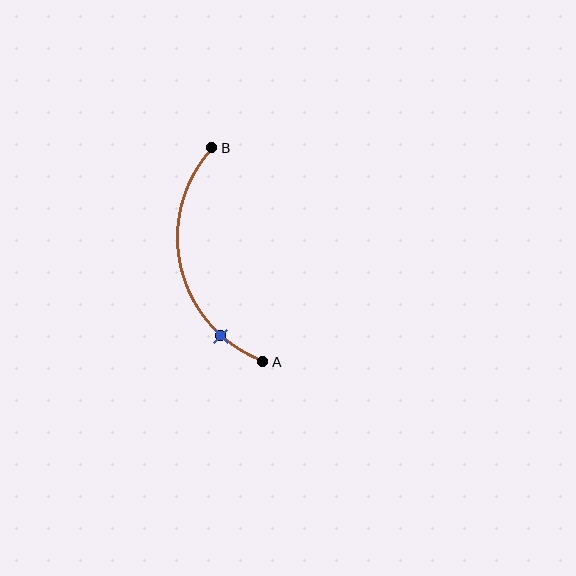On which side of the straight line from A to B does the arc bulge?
The arc bulges to the left of the straight line connecting A and B.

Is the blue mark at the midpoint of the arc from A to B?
No. The blue mark lies on the arc but is closer to endpoint A. The arc midpoint would be at the point on the curve equidistant along the arc from both A and B.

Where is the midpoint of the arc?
The arc midpoint is the point on the curve farthest from the straight line joining A and B. It sits to the left of that line.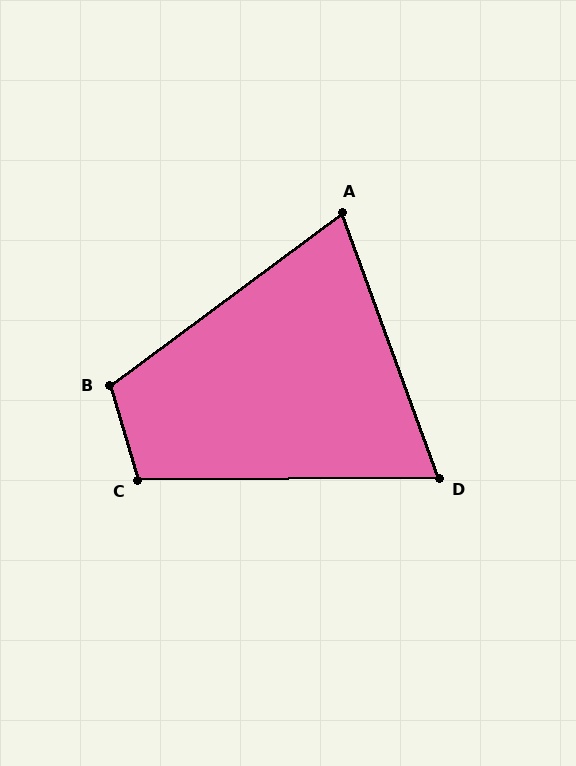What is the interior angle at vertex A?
Approximately 74 degrees (acute).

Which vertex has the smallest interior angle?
D, at approximately 70 degrees.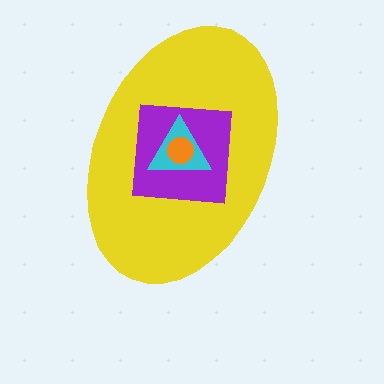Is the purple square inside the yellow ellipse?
Yes.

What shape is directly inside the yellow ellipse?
The purple square.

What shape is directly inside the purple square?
The cyan triangle.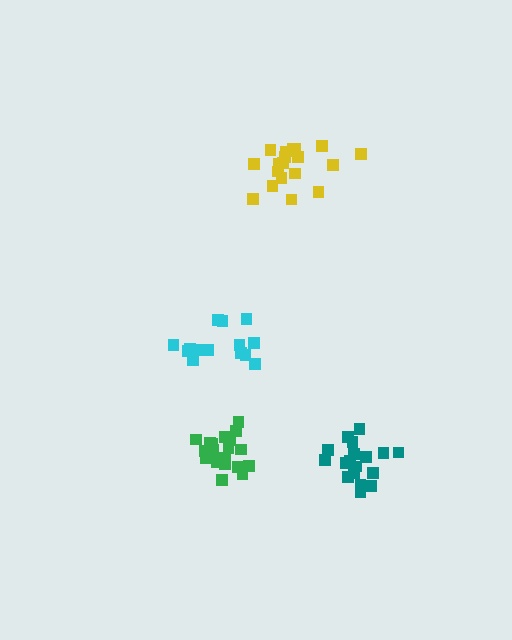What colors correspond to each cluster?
The clusters are colored: yellow, teal, cyan, green.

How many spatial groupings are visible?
There are 4 spatial groupings.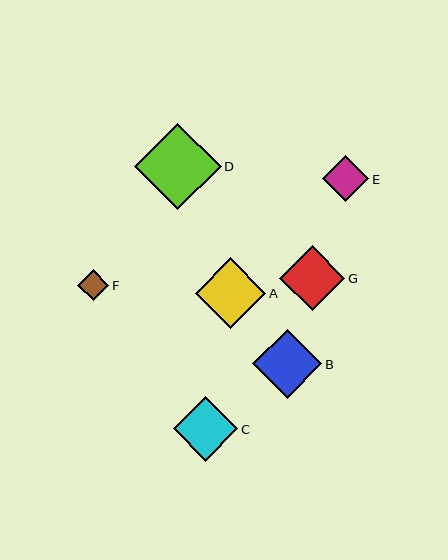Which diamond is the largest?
Diamond D is the largest with a size of approximately 87 pixels.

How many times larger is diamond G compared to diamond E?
Diamond G is approximately 1.4 times the size of diamond E.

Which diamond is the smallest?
Diamond F is the smallest with a size of approximately 31 pixels.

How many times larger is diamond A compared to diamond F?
Diamond A is approximately 2.2 times the size of diamond F.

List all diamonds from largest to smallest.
From largest to smallest: D, A, B, G, C, E, F.